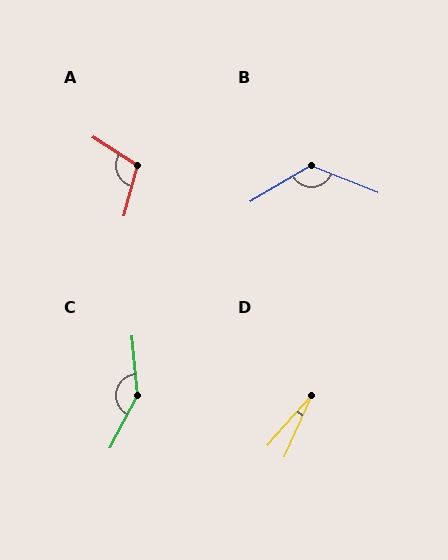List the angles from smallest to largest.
D (17°), A (107°), B (128°), C (147°).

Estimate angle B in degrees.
Approximately 128 degrees.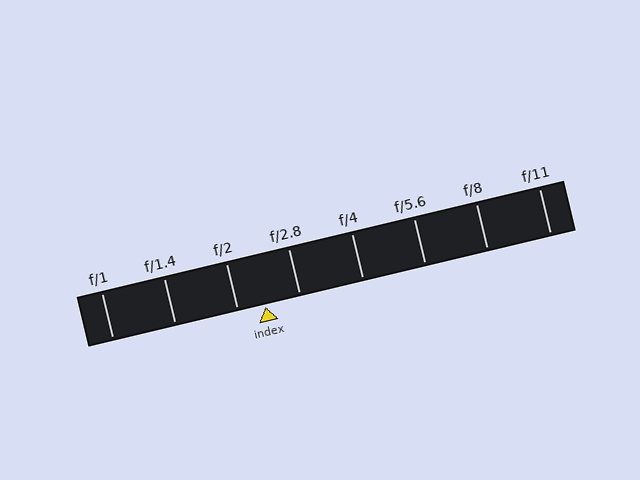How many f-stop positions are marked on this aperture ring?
There are 8 f-stop positions marked.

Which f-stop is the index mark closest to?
The index mark is closest to f/2.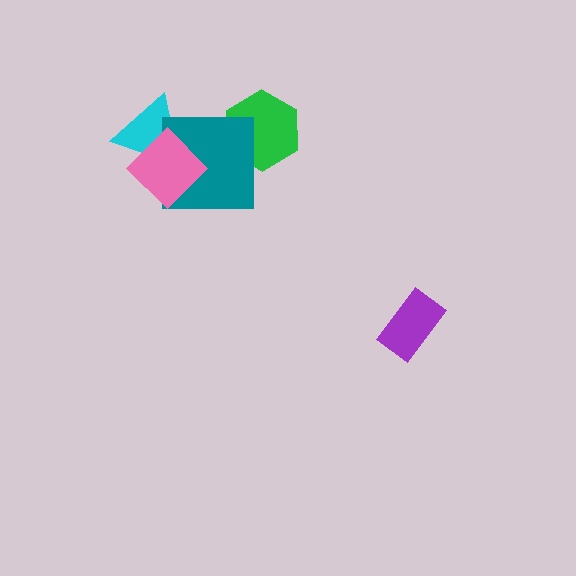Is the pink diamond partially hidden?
No, no other shape covers it.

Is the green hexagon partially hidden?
Yes, it is partially covered by another shape.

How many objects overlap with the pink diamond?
2 objects overlap with the pink diamond.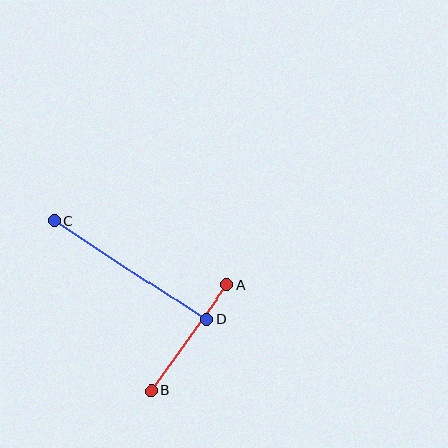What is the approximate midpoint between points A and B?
The midpoint is at approximately (189, 338) pixels.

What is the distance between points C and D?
The distance is approximately 181 pixels.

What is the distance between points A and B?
The distance is approximately 130 pixels.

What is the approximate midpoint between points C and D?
The midpoint is at approximately (130, 270) pixels.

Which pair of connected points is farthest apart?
Points C and D are farthest apart.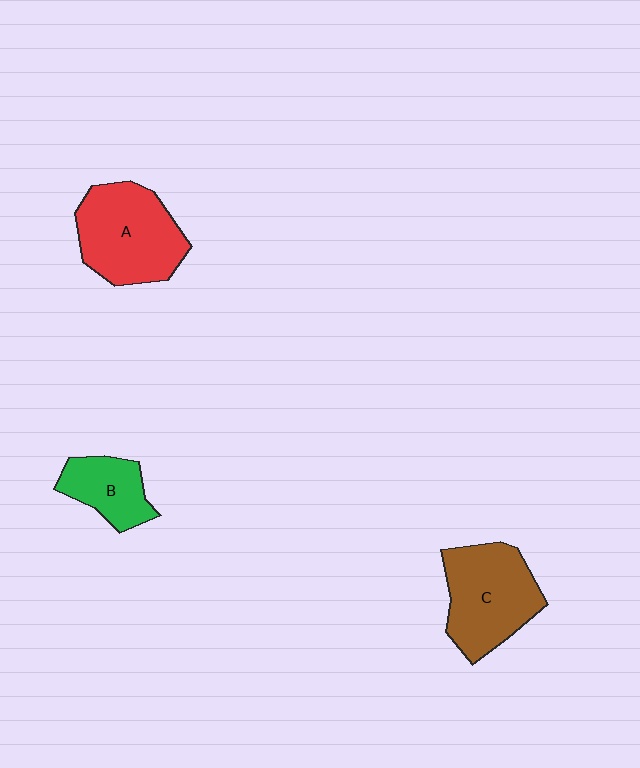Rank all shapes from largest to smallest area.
From largest to smallest: A (red), C (brown), B (green).